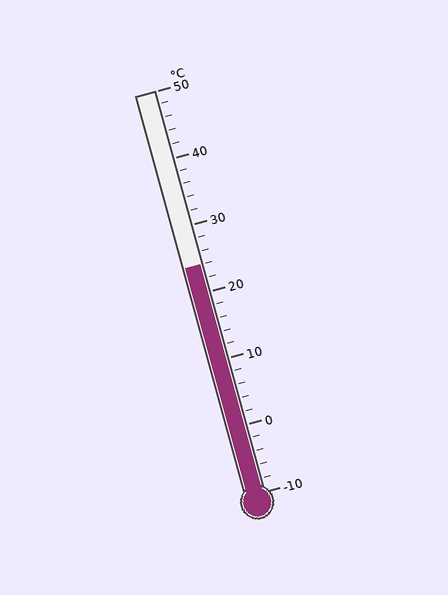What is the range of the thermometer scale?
The thermometer scale ranges from -10°C to 50°C.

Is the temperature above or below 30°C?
The temperature is below 30°C.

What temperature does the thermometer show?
The thermometer shows approximately 24°C.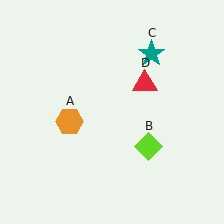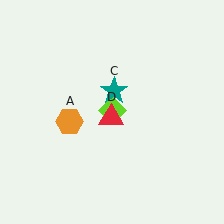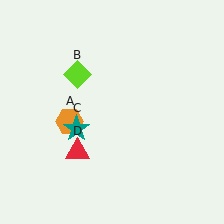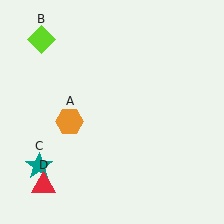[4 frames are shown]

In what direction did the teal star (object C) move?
The teal star (object C) moved down and to the left.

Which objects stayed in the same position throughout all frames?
Orange hexagon (object A) remained stationary.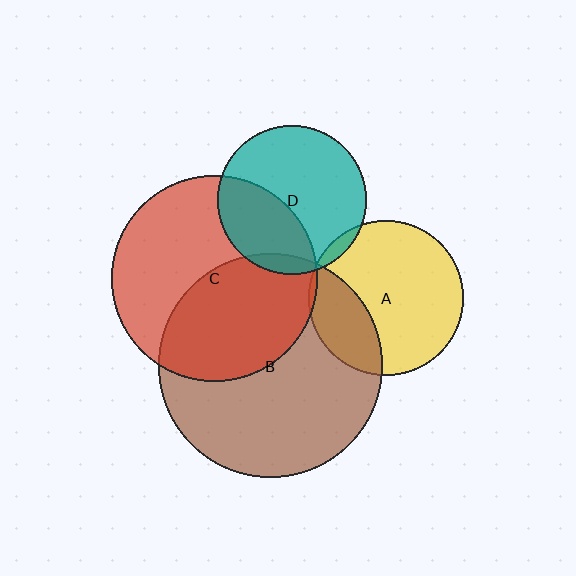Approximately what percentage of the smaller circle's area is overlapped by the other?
Approximately 35%.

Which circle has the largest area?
Circle B (brown).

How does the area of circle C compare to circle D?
Approximately 1.9 times.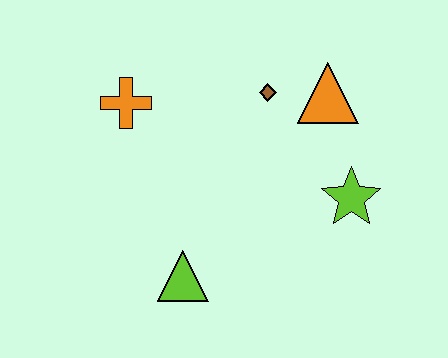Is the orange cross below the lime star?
No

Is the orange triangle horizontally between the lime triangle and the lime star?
Yes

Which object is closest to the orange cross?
The brown diamond is closest to the orange cross.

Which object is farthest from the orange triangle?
The lime triangle is farthest from the orange triangle.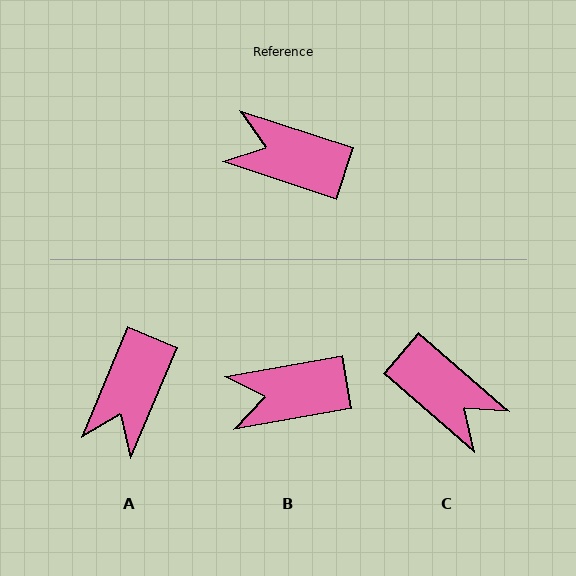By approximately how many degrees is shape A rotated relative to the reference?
Approximately 85 degrees counter-clockwise.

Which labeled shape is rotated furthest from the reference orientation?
C, about 157 degrees away.